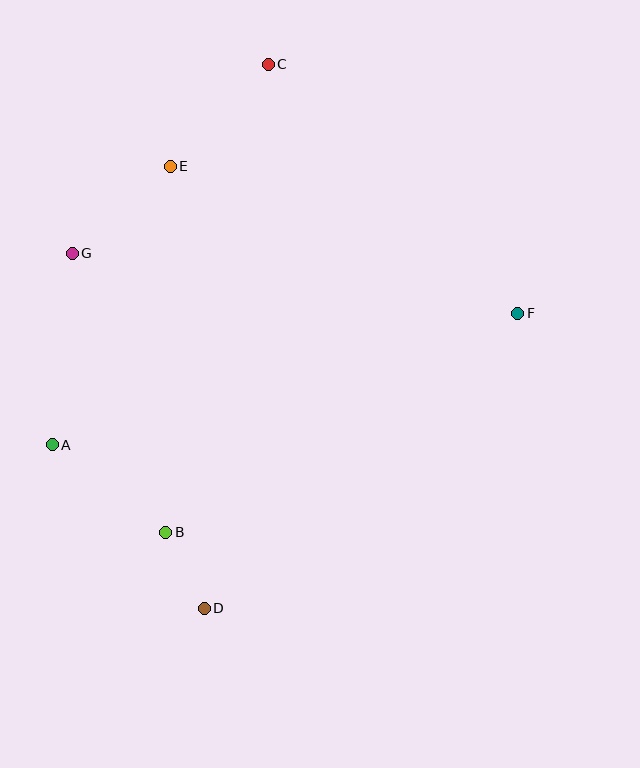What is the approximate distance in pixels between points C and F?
The distance between C and F is approximately 353 pixels.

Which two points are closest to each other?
Points B and D are closest to each other.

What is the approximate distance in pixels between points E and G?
The distance between E and G is approximately 131 pixels.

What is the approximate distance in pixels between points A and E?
The distance between A and E is approximately 302 pixels.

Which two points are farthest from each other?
Points C and D are farthest from each other.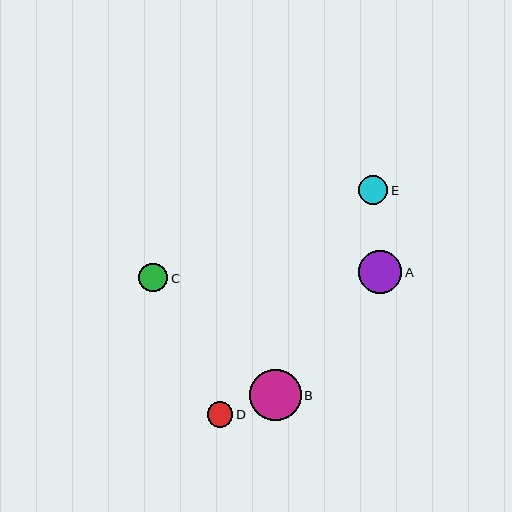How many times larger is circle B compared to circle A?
Circle B is approximately 1.2 times the size of circle A.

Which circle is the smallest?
Circle D is the smallest with a size of approximately 26 pixels.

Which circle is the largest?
Circle B is the largest with a size of approximately 51 pixels.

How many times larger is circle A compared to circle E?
Circle A is approximately 1.5 times the size of circle E.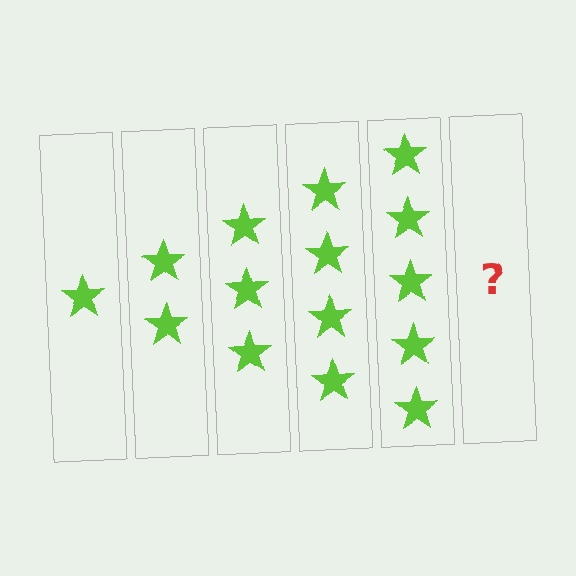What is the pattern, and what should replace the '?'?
The pattern is that each step adds one more star. The '?' should be 6 stars.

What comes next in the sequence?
The next element should be 6 stars.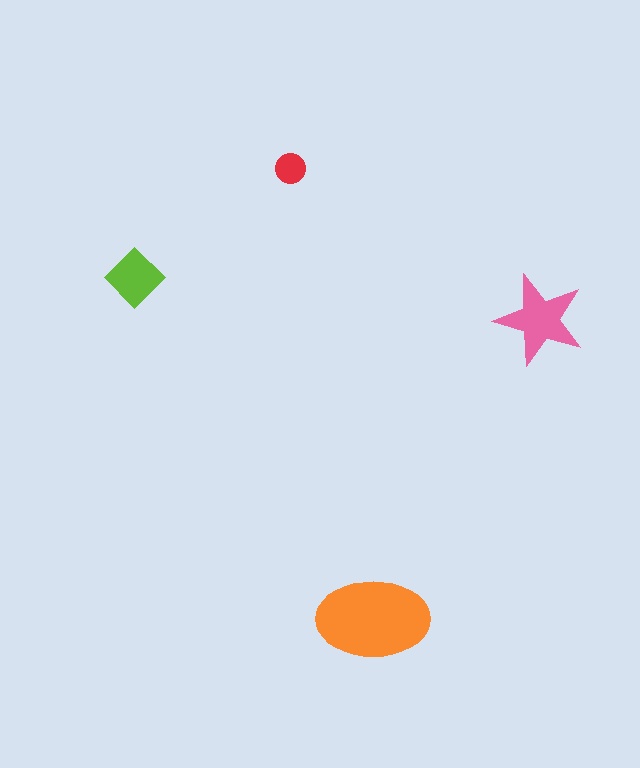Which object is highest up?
The red circle is topmost.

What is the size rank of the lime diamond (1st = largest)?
3rd.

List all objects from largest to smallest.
The orange ellipse, the pink star, the lime diamond, the red circle.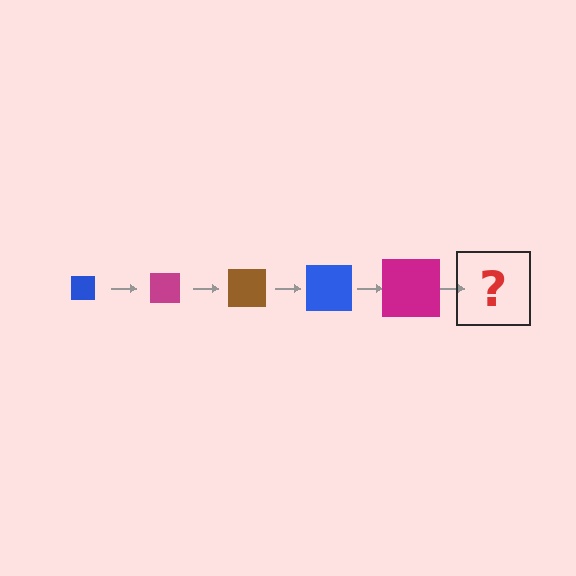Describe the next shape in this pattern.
It should be a brown square, larger than the previous one.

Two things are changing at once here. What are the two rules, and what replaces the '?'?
The two rules are that the square grows larger each step and the color cycles through blue, magenta, and brown. The '?' should be a brown square, larger than the previous one.